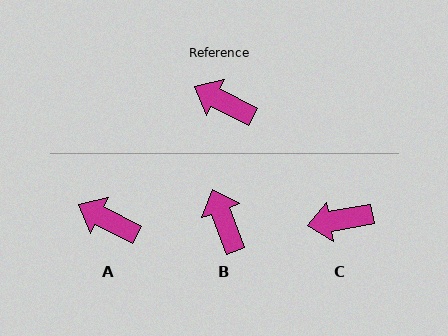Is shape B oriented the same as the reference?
No, it is off by about 42 degrees.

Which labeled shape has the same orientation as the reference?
A.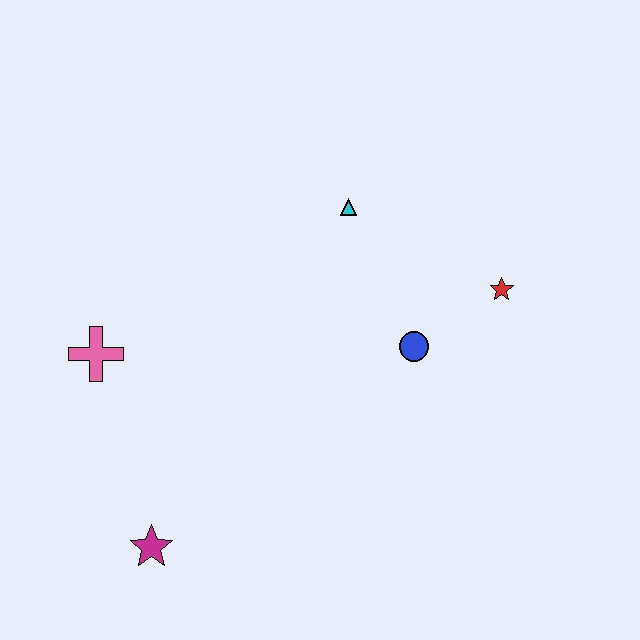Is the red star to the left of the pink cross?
No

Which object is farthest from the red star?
The magenta star is farthest from the red star.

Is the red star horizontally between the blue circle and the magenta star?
No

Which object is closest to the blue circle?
The red star is closest to the blue circle.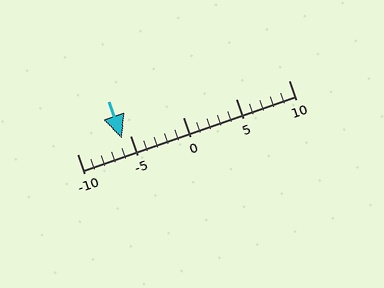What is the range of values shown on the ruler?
The ruler shows values from -10 to 10.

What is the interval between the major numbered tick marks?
The major tick marks are spaced 5 units apart.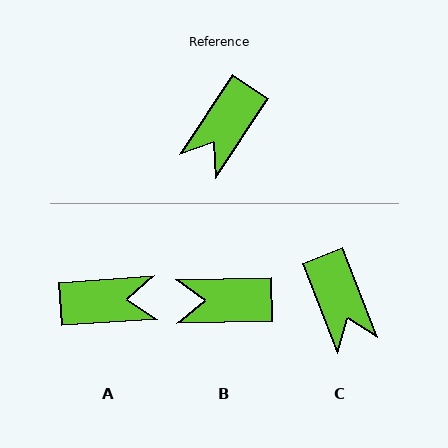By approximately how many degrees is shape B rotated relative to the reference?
Approximately 56 degrees clockwise.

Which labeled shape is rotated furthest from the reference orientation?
A, about 127 degrees away.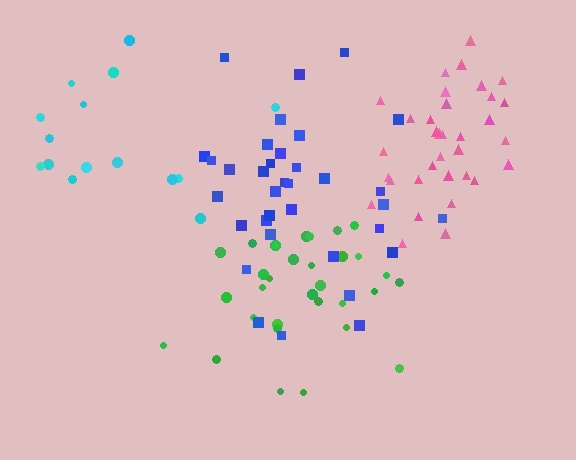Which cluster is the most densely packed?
Pink.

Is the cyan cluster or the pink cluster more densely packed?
Pink.